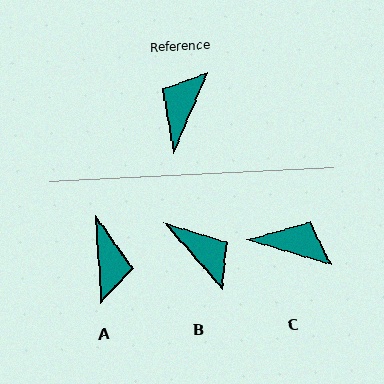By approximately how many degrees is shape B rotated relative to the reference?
Approximately 116 degrees clockwise.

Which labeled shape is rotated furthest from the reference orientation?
A, about 153 degrees away.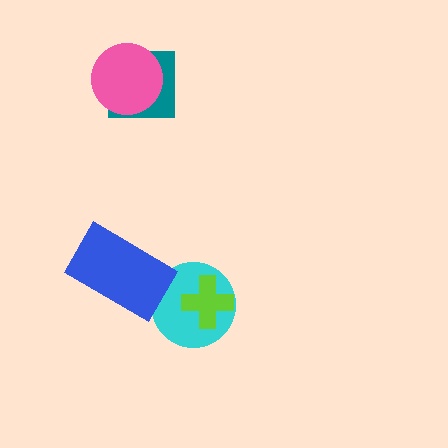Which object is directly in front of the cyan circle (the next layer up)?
The blue rectangle is directly in front of the cyan circle.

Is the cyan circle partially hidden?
Yes, it is partially covered by another shape.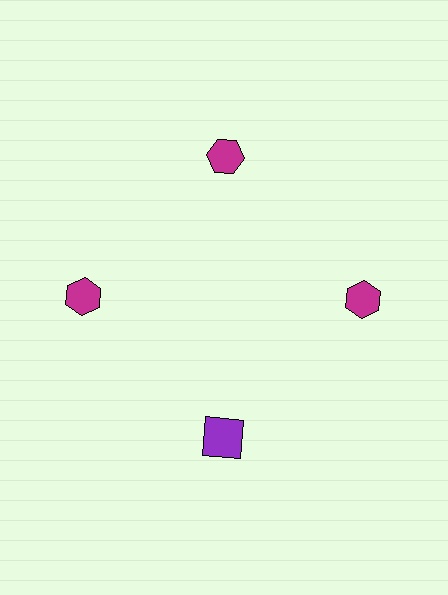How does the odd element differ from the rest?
It differs in both color (purple instead of magenta) and shape (square instead of hexagon).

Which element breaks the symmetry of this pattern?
The purple square at roughly the 6 o'clock position breaks the symmetry. All other shapes are magenta hexagons.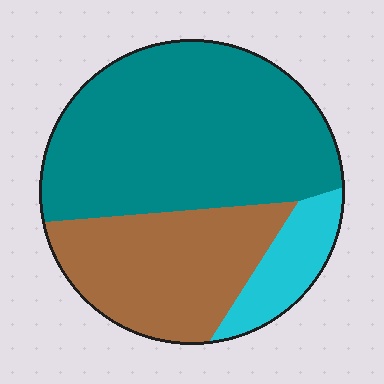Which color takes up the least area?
Cyan, at roughly 10%.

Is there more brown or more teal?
Teal.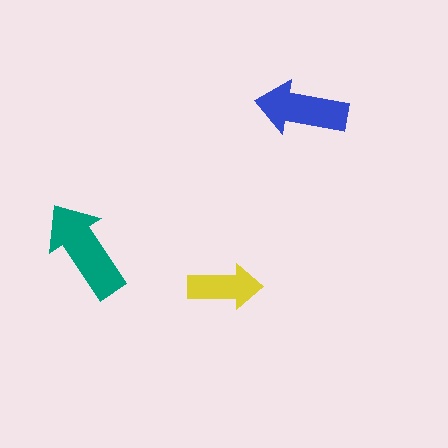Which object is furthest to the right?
The blue arrow is rightmost.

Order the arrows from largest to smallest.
the teal one, the blue one, the yellow one.